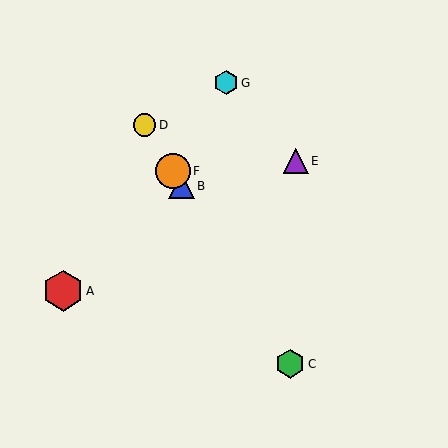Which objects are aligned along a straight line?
Objects B, C, D, F are aligned along a straight line.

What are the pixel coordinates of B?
Object B is at (182, 186).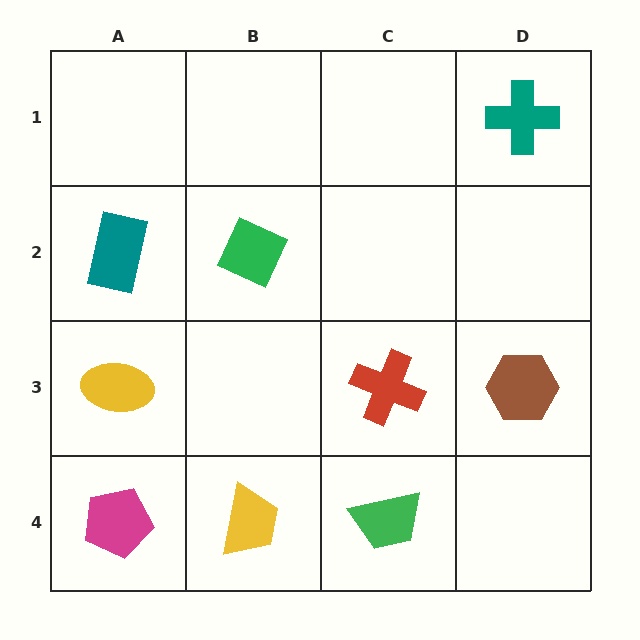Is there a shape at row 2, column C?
No, that cell is empty.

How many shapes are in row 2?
2 shapes.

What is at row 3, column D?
A brown hexagon.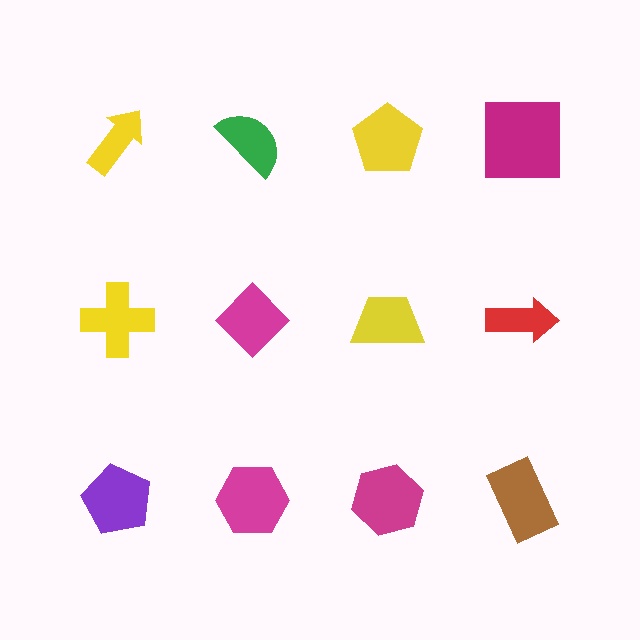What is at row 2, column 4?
A red arrow.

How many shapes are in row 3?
4 shapes.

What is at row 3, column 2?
A magenta hexagon.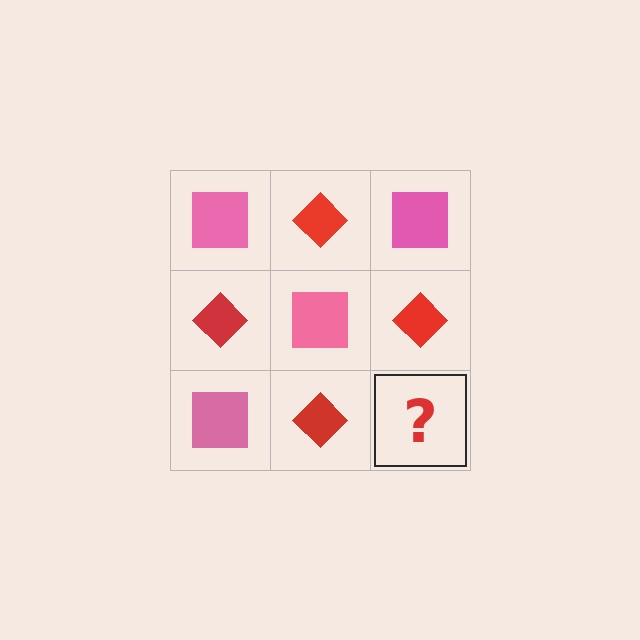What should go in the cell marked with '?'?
The missing cell should contain a pink square.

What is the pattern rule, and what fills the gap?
The rule is that it alternates pink square and red diamond in a checkerboard pattern. The gap should be filled with a pink square.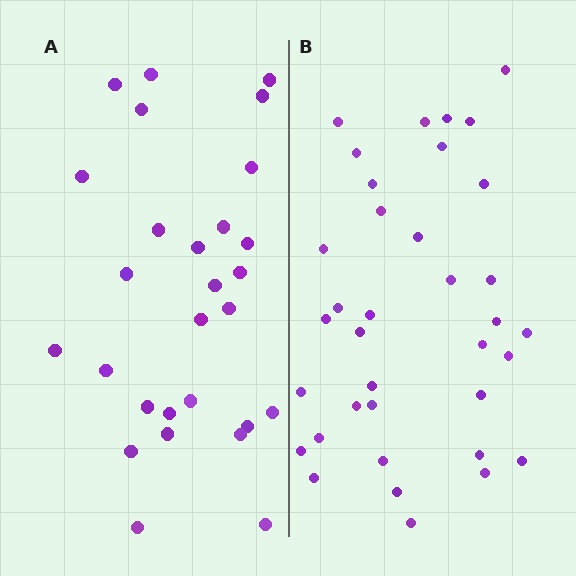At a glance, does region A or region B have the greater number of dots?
Region B (the right region) has more dots.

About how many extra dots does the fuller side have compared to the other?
Region B has roughly 8 or so more dots than region A.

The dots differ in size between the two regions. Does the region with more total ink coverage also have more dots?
No. Region A has more total ink coverage because its dots are larger, but region B actually contains more individual dots. Total area can be misleading — the number of items is what matters here.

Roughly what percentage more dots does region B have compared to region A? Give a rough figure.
About 30% more.